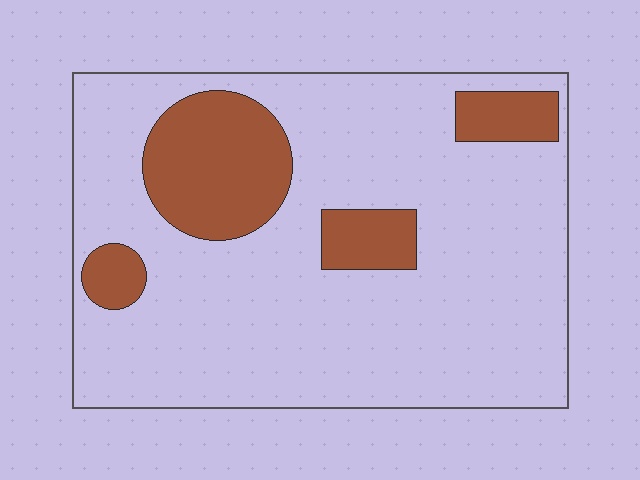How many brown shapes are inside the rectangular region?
4.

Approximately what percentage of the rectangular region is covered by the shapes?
Approximately 20%.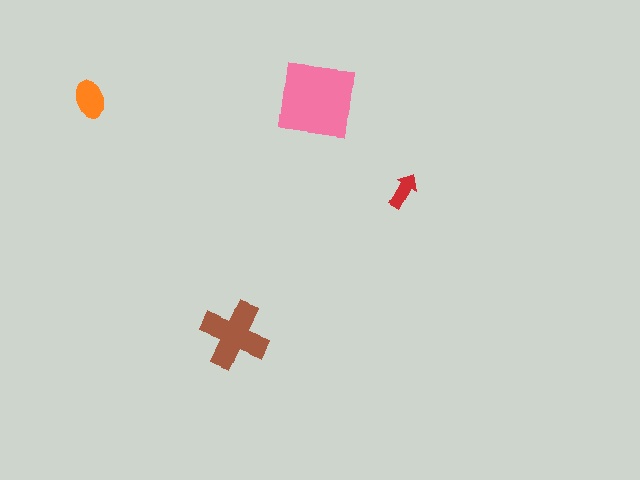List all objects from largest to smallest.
The pink square, the brown cross, the orange ellipse, the red arrow.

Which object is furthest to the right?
The red arrow is rightmost.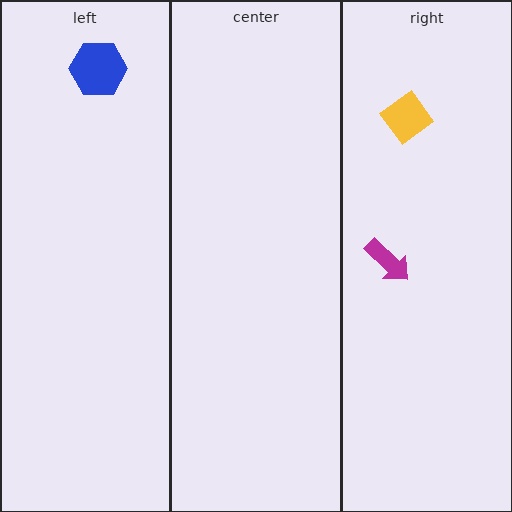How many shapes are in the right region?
2.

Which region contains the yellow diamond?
The right region.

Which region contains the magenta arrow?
The right region.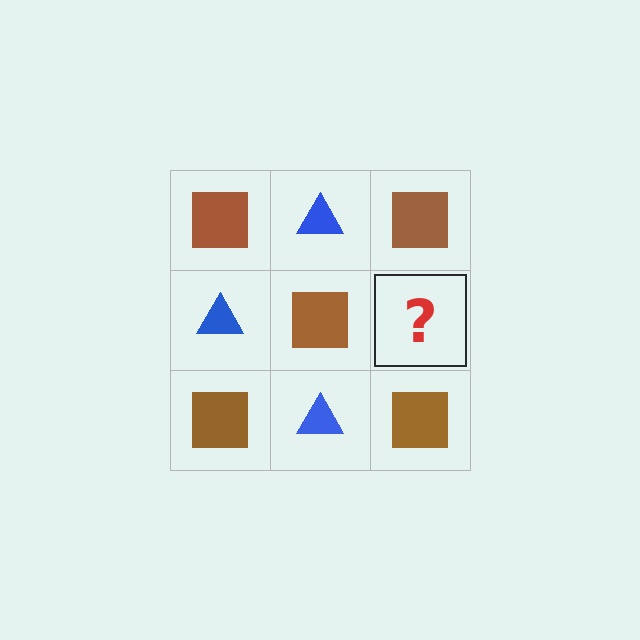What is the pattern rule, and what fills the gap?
The rule is that it alternates brown square and blue triangle in a checkerboard pattern. The gap should be filled with a blue triangle.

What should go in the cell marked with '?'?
The missing cell should contain a blue triangle.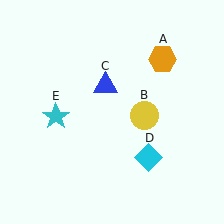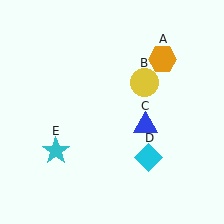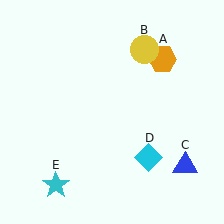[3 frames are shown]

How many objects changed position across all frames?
3 objects changed position: yellow circle (object B), blue triangle (object C), cyan star (object E).